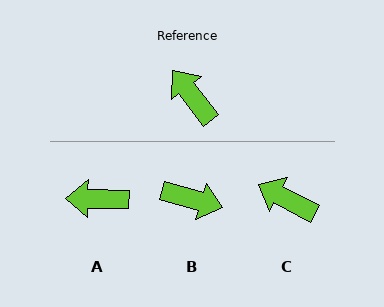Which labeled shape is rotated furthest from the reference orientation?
B, about 143 degrees away.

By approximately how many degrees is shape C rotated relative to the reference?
Approximately 24 degrees counter-clockwise.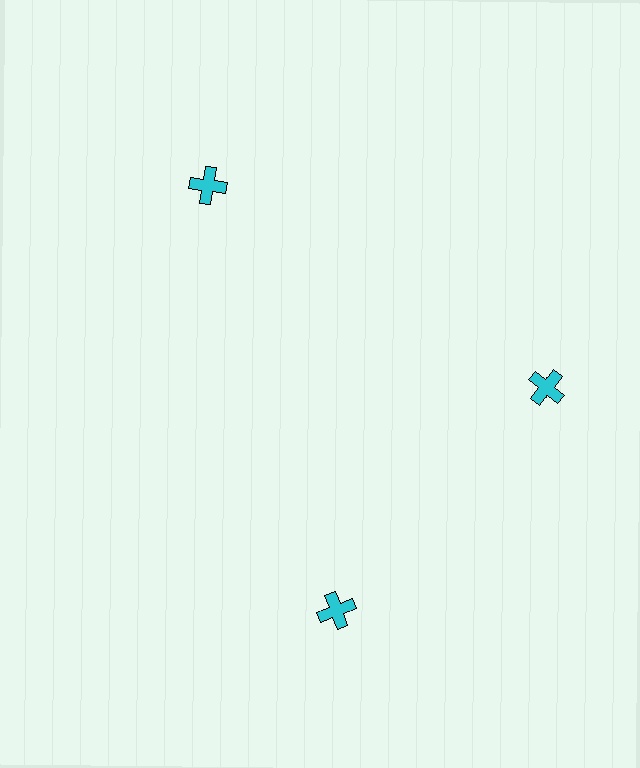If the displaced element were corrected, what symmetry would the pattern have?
It would have 3-fold rotational symmetry — the pattern would map onto itself every 120 degrees.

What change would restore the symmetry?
The symmetry would be restored by rotating it back into even spacing with its neighbors so that all 3 crosses sit at equal angles and equal distance from the center.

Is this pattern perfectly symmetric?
No. The 3 cyan crosses are arranged in a ring, but one element near the 7 o'clock position is rotated out of alignment along the ring, breaking the 3-fold rotational symmetry.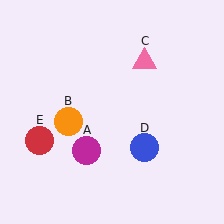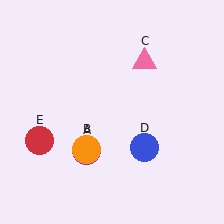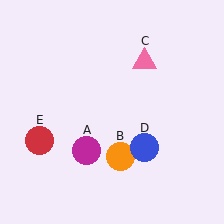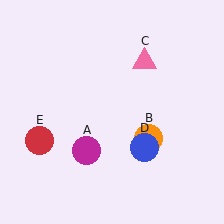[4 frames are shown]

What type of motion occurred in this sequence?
The orange circle (object B) rotated counterclockwise around the center of the scene.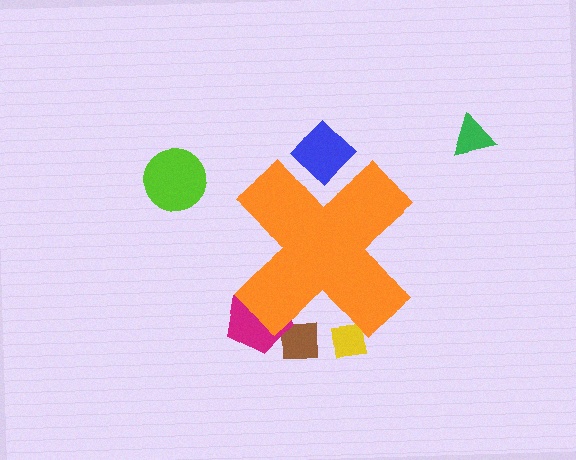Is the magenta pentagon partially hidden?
Yes, the magenta pentagon is partially hidden behind the orange cross.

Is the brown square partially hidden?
Yes, the brown square is partially hidden behind the orange cross.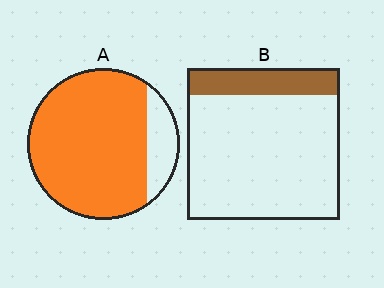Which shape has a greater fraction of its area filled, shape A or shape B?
Shape A.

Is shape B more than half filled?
No.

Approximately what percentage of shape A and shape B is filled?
A is approximately 85% and B is approximately 20%.